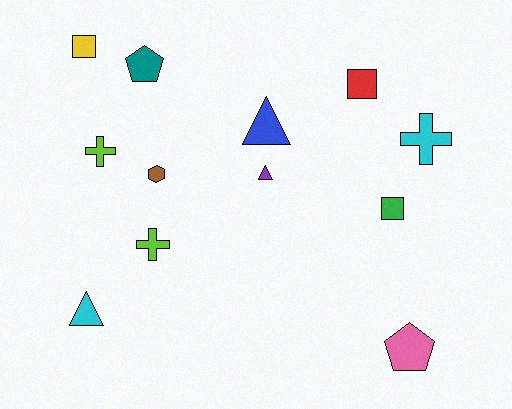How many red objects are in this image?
There is 1 red object.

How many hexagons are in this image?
There is 1 hexagon.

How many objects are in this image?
There are 12 objects.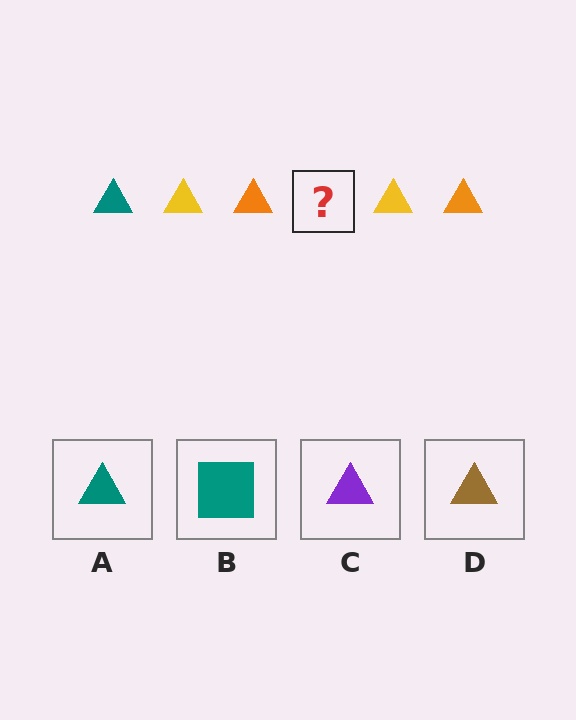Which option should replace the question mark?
Option A.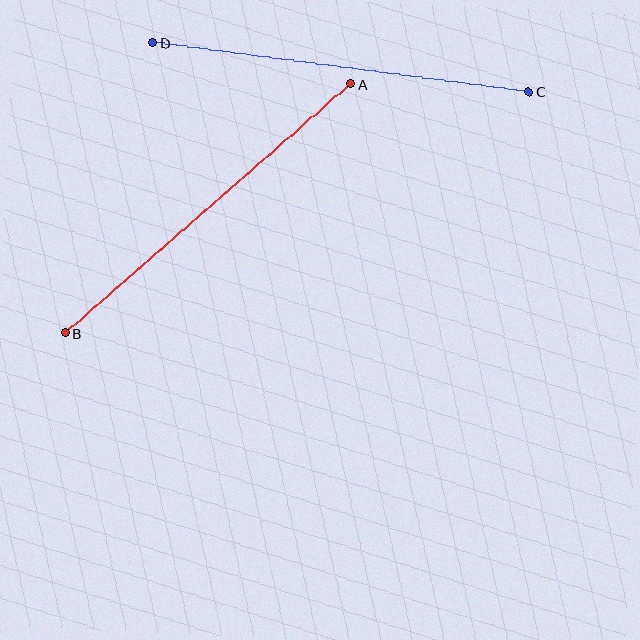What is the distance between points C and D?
The distance is approximately 379 pixels.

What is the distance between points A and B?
The distance is approximately 378 pixels.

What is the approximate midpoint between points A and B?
The midpoint is at approximately (208, 208) pixels.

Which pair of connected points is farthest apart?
Points C and D are farthest apart.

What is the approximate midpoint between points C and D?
The midpoint is at approximately (341, 67) pixels.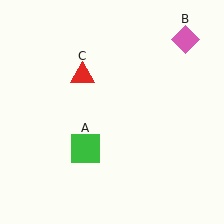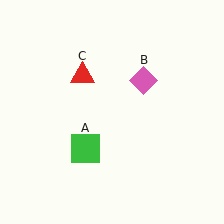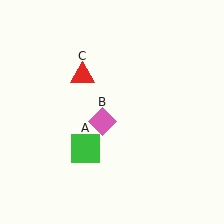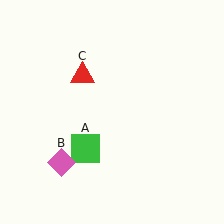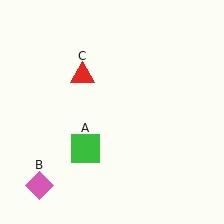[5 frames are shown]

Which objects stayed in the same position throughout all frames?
Green square (object A) and red triangle (object C) remained stationary.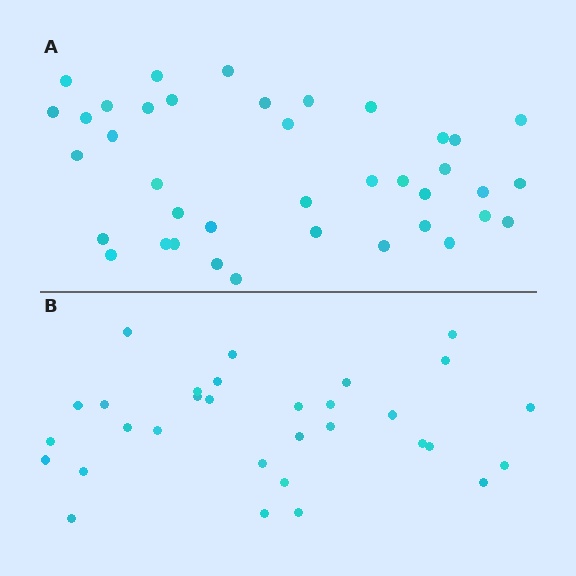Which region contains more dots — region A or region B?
Region A (the top region) has more dots.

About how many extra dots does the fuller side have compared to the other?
Region A has roughly 8 or so more dots than region B.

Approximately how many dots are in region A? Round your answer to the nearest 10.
About 40 dots. (The exact count is 39, which rounds to 40.)